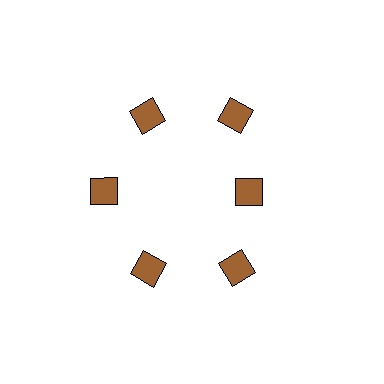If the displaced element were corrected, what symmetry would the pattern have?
It would have 6-fold rotational symmetry — the pattern would map onto itself every 60 degrees.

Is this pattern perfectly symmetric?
No. The 6 brown diamonds are arranged in a ring, but one element near the 3 o'clock position is pulled inward toward the center, breaking the 6-fold rotational symmetry.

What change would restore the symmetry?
The symmetry would be restored by moving it outward, back onto the ring so that all 6 diamonds sit at equal angles and equal distance from the center.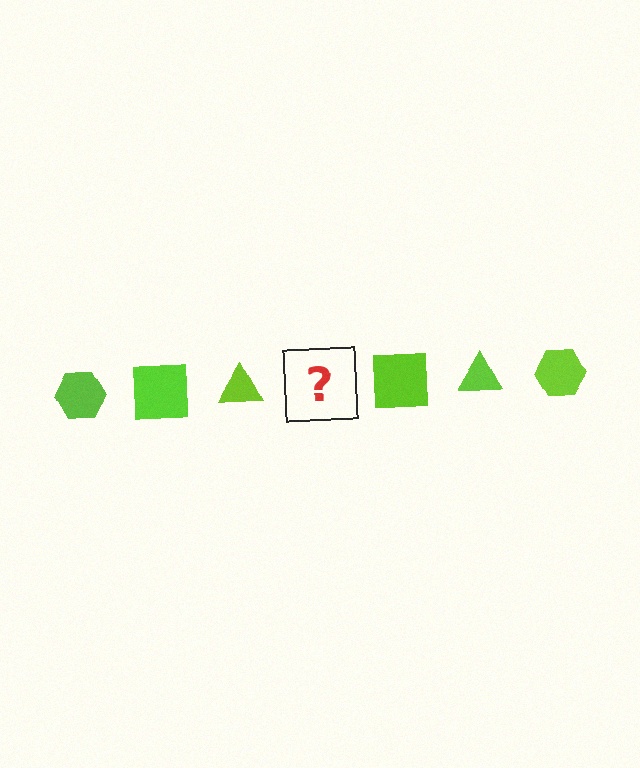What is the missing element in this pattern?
The missing element is a lime hexagon.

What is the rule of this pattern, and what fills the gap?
The rule is that the pattern cycles through hexagon, square, triangle shapes in lime. The gap should be filled with a lime hexagon.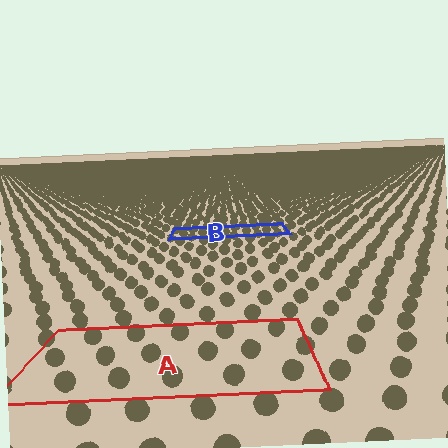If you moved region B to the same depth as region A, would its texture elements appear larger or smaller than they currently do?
They would appear larger. At a closer depth, the same texture elements are projected at a bigger on-screen size.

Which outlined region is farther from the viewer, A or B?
Region B is farther from the viewer — the texture elements inside it appear smaller and more densely packed.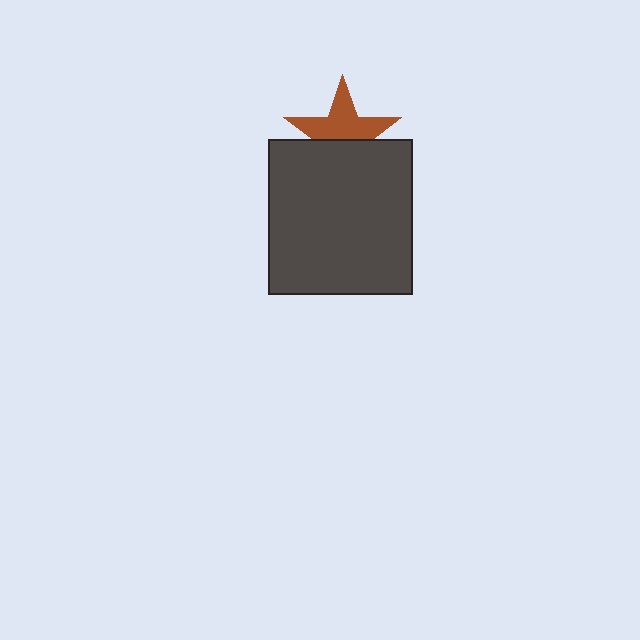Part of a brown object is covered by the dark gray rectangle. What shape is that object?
It is a star.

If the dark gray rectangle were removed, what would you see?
You would see the complete brown star.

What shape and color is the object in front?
The object in front is a dark gray rectangle.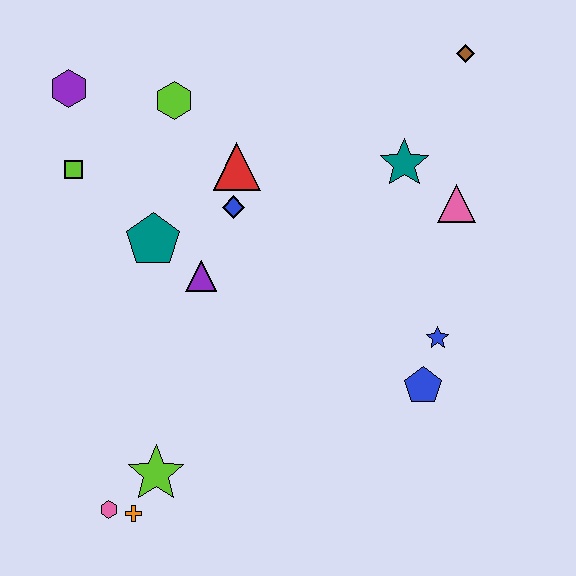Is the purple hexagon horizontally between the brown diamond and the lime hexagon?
No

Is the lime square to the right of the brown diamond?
No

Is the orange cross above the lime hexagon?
No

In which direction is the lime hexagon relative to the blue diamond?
The lime hexagon is above the blue diamond.